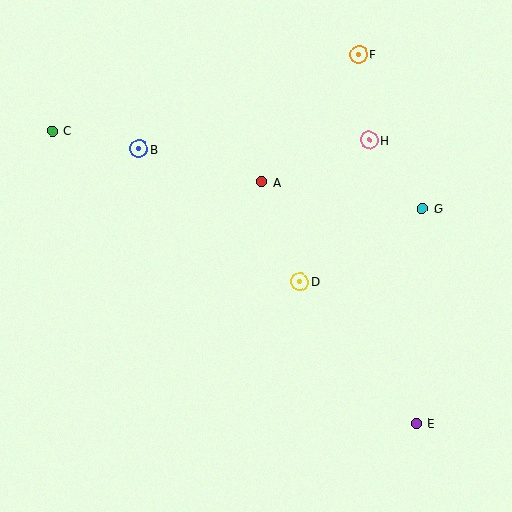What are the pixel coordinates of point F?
Point F is at (358, 54).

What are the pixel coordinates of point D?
Point D is at (300, 282).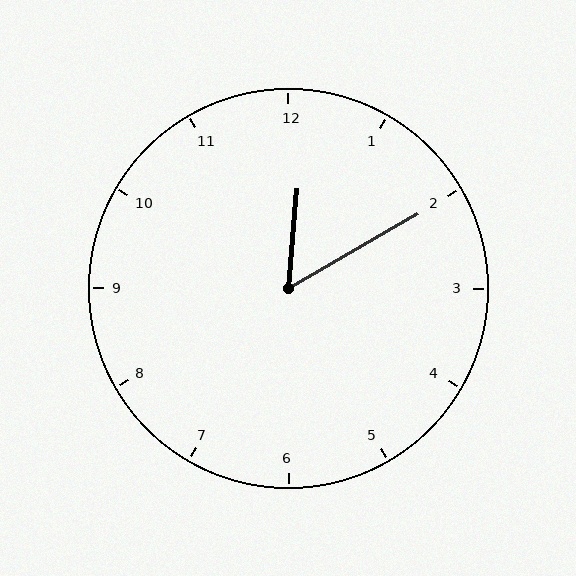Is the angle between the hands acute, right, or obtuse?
It is acute.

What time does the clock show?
12:10.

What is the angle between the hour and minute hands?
Approximately 55 degrees.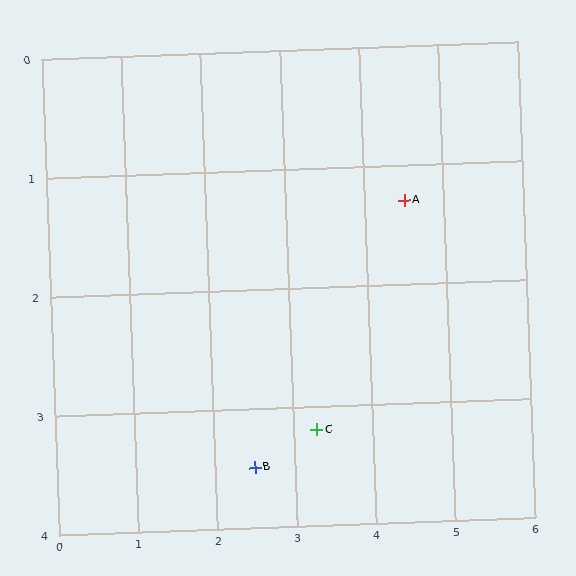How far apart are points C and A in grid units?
Points C and A are about 2.2 grid units apart.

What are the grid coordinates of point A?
Point A is at approximately (4.5, 1.3).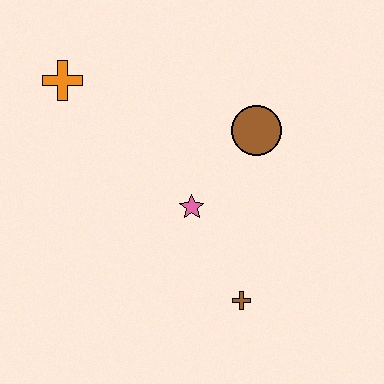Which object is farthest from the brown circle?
The orange cross is farthest from the brown circle.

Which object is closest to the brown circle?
The pink star is closest to the brown circle.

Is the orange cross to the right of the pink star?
No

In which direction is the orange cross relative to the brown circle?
The orange cross is to the left of the brown circle.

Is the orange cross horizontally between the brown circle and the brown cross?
No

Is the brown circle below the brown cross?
No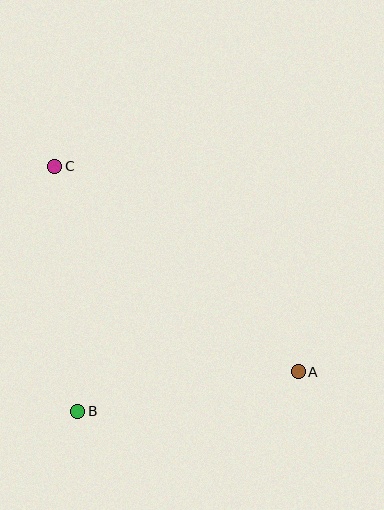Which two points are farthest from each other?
Points A and C are farthest from each other.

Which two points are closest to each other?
Points A and B are closest to each other.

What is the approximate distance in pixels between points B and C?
The distance between B and C is approximately 246 pixels.